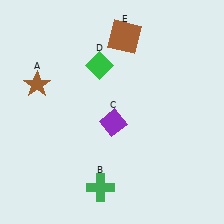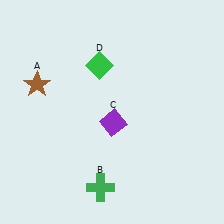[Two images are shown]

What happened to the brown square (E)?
The brown square (E) was removed in Image 2. It was in the top-right area of Image 1.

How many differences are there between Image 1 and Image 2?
There is 1 difference between the two images.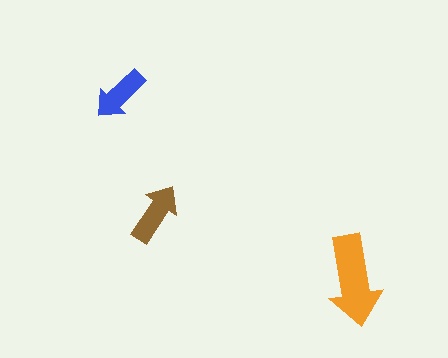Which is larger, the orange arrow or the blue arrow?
The orange one.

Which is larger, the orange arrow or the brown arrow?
The orange one.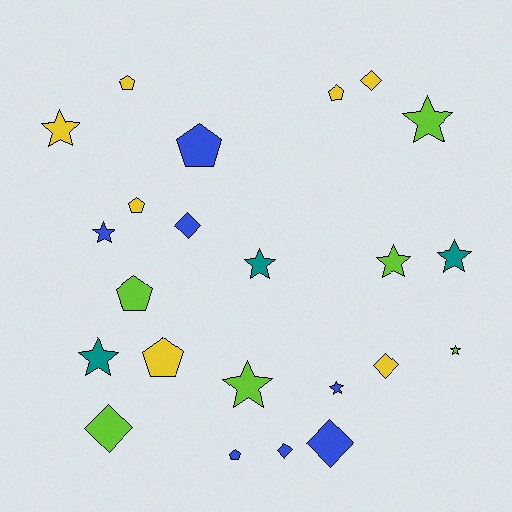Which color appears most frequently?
Blue, with 7 objects.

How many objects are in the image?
There are 23 objects.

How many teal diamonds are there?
There are no teal diamonds.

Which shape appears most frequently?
Star, with 10 objects.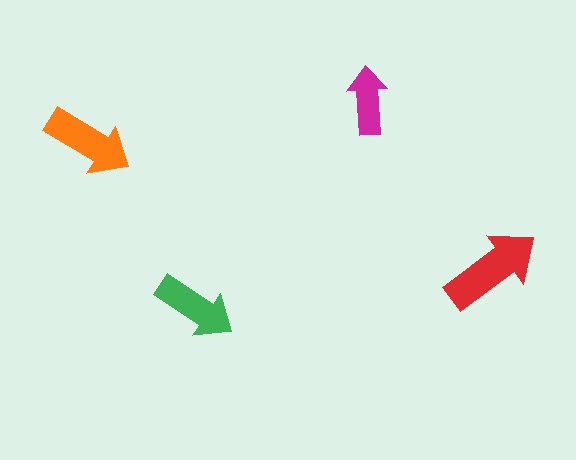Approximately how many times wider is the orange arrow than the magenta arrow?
About 1.5 times wider.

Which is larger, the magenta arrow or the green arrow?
The green one.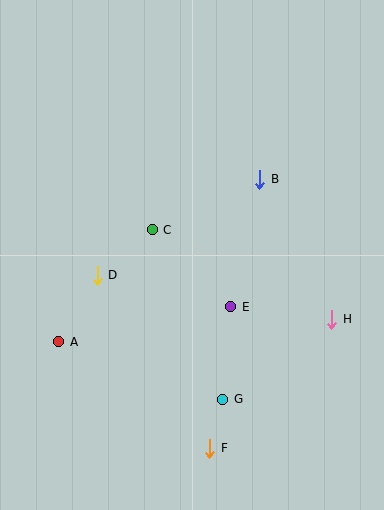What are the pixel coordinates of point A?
Point A is at (59, 342).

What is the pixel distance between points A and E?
The distance between A and E is 176 pixels.